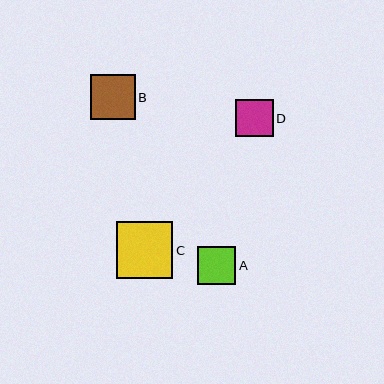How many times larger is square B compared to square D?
Square B is approximately 1.2 times the size of square D.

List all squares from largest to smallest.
From largest to smallest: C, B, A, D.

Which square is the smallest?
Square D is the smallest with a size of approximately 37 pixels.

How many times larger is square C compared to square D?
Square C is approximately 1.5 times the size of square D.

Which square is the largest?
Square C is the largest with a size of approximately 57 pixels.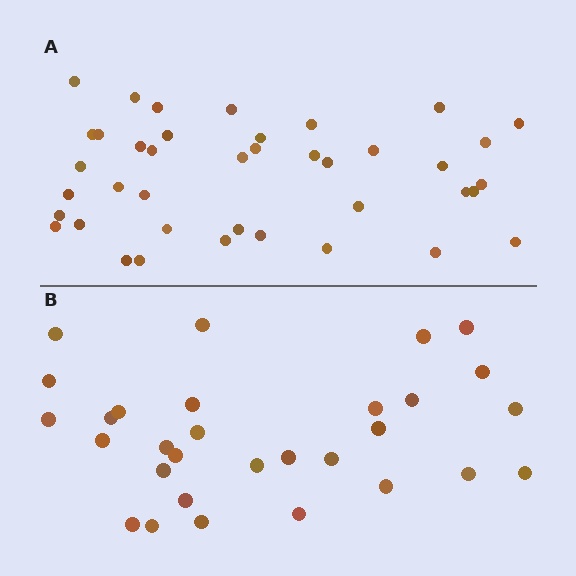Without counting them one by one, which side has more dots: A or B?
Region A (the top region) has more dots.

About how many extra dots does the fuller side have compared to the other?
Region A has roughly 10 or so more dots than region B.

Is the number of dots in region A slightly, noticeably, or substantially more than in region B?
Region A has noticeably more, but not dramatically so. The ratio is roughly 1.3 to 1.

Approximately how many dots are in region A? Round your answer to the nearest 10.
About 40 dots.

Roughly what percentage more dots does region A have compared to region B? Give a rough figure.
About 35% more.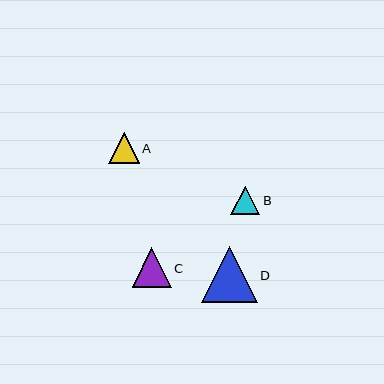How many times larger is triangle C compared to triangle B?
Triangle C is approximately 1.4 times the size of triangle B.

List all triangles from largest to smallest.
From largest to smallest: D, C, A, B.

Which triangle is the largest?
Triangle D is the largest with a size of approximately 56 pixels.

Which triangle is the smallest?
Triangle B is the smallest with a size of approximately 29 pixels.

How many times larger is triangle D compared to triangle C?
Triangle D is approximately 1.4 times the size of triangle C.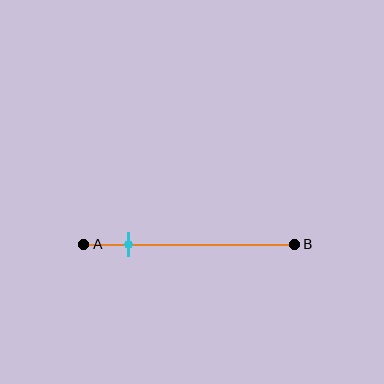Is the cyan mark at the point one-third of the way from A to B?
No, the mark is at about 20% from A, not at the 33% one-third point.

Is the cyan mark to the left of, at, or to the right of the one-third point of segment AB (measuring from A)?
The cyan mark is to the left of the one-third point of segment AB.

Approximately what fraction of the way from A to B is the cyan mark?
The cyan mark is approximately 20% of the way from A to B.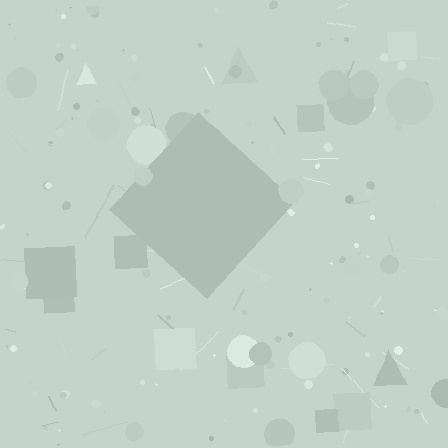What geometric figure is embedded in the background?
A diamond is embedded in the background.